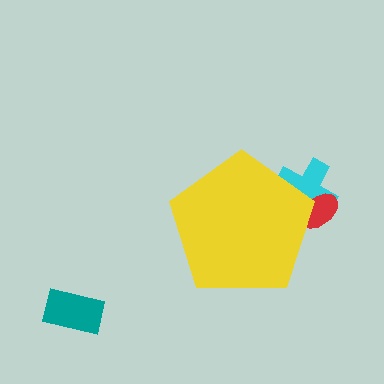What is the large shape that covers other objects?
A yellow pentagon.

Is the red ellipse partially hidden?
Yes, the red ellipse is partially hidden behind the yellow pentagon.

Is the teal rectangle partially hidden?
No, the teal rectangle is fully visible.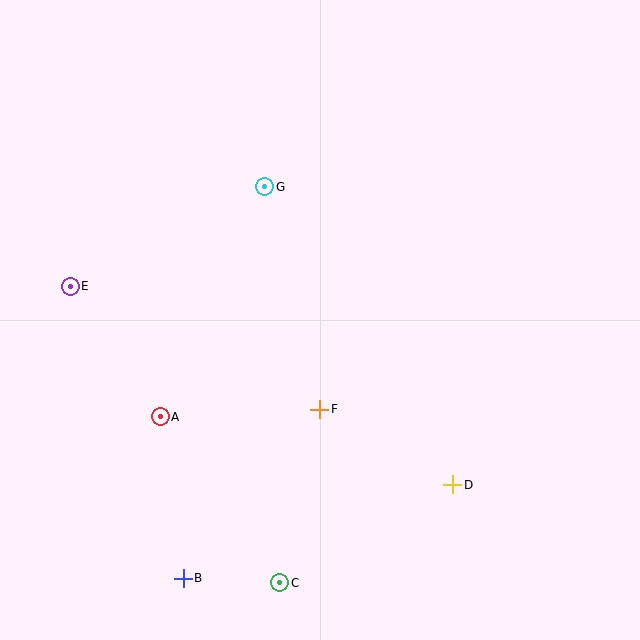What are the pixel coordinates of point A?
Point A is at (160, 417).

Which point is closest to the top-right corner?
Point G is closest to the top-right corner.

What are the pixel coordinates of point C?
Point C is at (280, 583).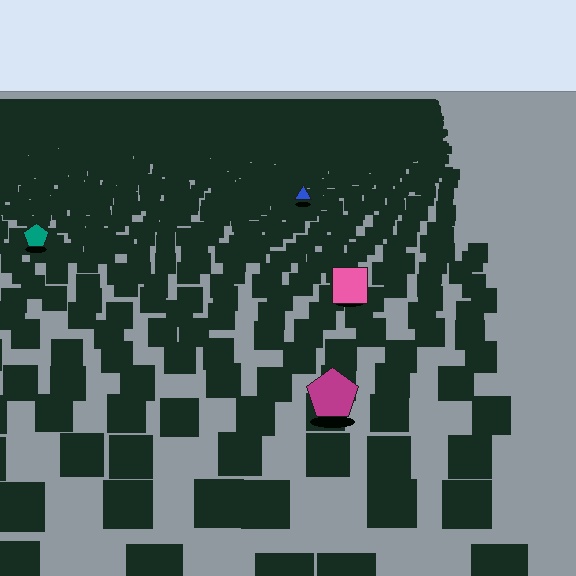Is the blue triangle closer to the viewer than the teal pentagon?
No. The teal pentagon is closer — you can tell from the texture gradient: the ground texture is coarser near it.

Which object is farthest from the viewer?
The blue triangle is farthest from the viewer. It appears smaller and the ground texture around it is denser.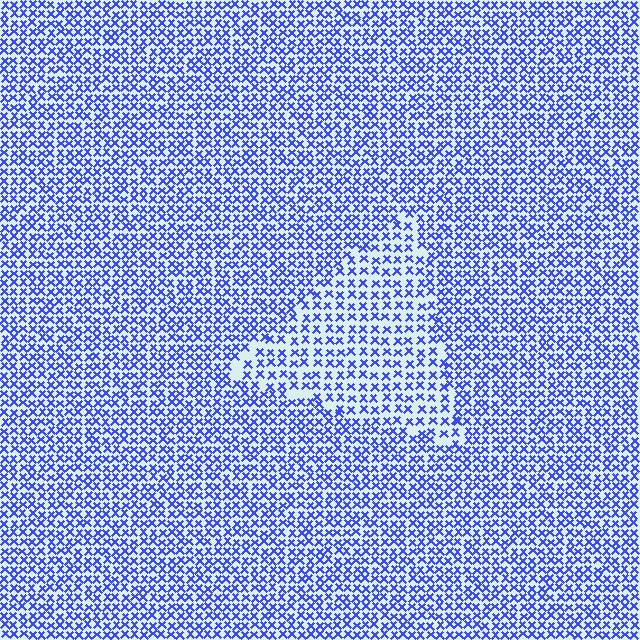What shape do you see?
I see a triangle.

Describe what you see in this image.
The image contains small blue elements arranged at two different densities. A triangle-shaped region is visible where the elements are less densely packed than the surrounding area.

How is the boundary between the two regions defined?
The boundary is defined by a change in element density (approximately 1.5x ratio). All elements are the same color, size, and shape.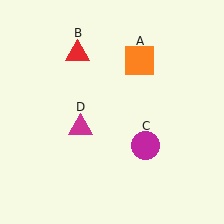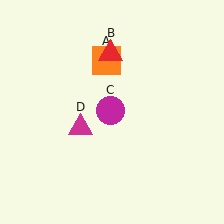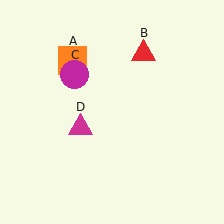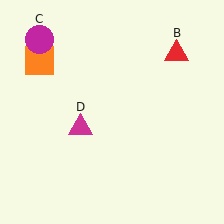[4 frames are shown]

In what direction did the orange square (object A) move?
The orange square (object A) moved left.